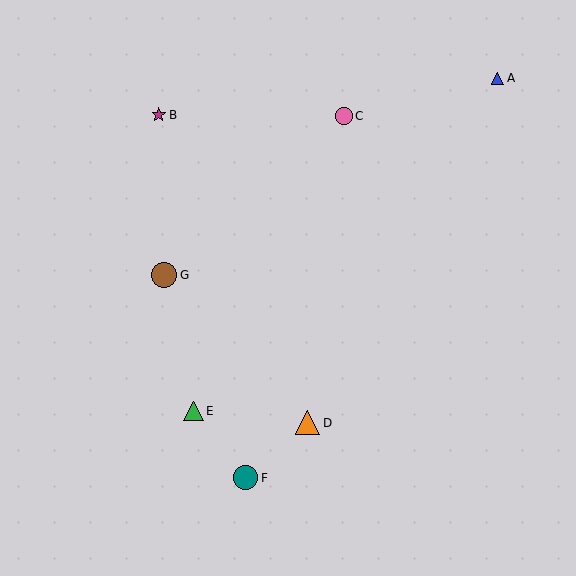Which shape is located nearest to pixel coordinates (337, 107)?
The pink circle (labeled C) at (344, 116) is nearest to that location.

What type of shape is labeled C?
Shape C is a pink circle.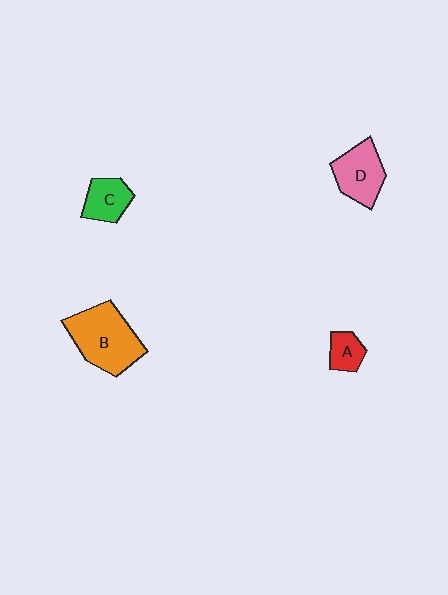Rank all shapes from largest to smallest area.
From largest to smallest: B (orange), D (pink), C (green), A (red).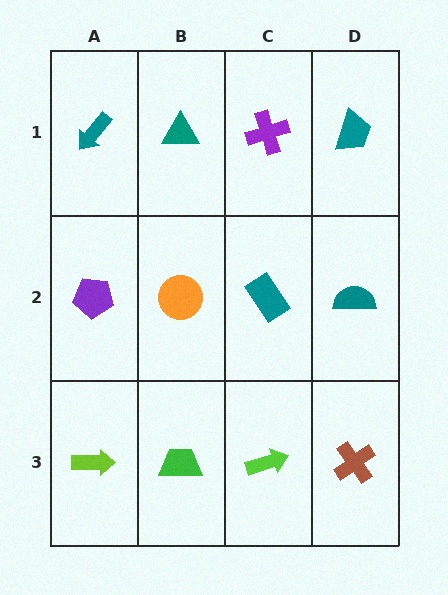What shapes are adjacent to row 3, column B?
An orange circle (row 2, column B), a lime arrow (row 3, column A), a lime arrow (row 3, column C).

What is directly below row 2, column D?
A brown cross.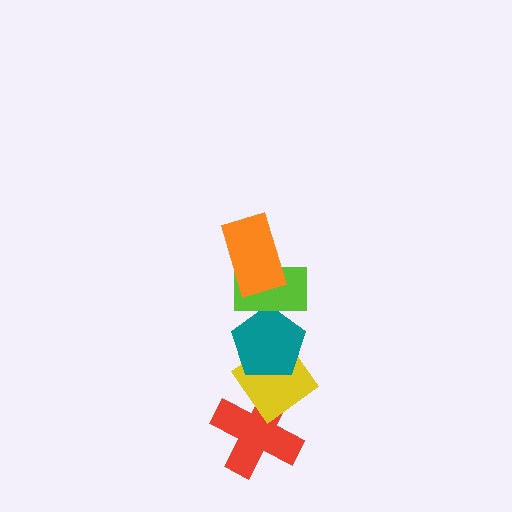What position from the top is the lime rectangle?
The lime rectangle is 2nd from the top.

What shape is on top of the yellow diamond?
The teal pentagon is on top of the yellow diamond.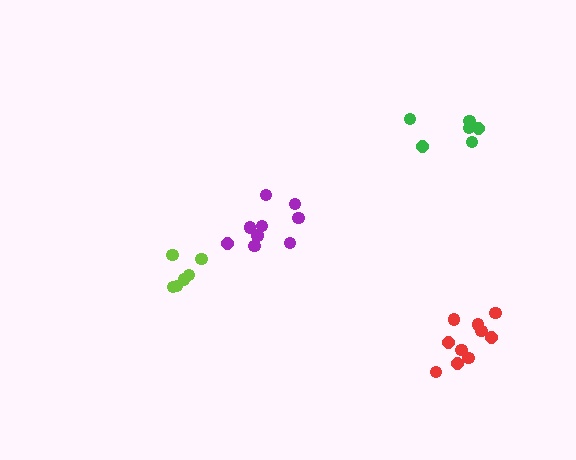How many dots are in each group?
Group 1: 6 dots, Group 2: 6 dots, Group 3: 10 dots, Group 4: 10 dots (32 total).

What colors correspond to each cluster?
The clusters are colored: lime, green, purple, red.